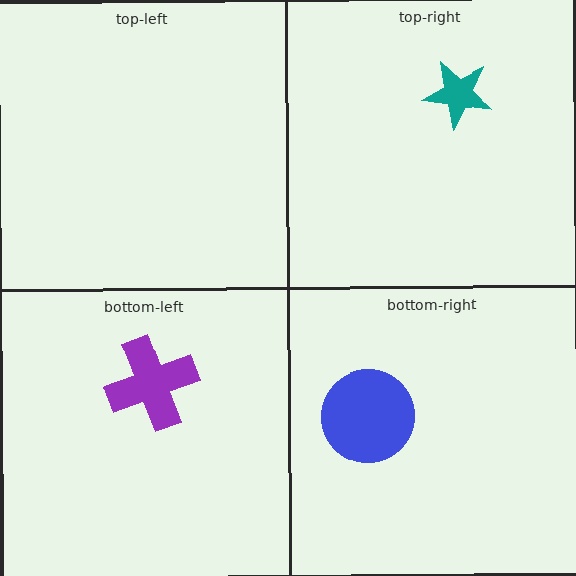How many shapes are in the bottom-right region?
1.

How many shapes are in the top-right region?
1.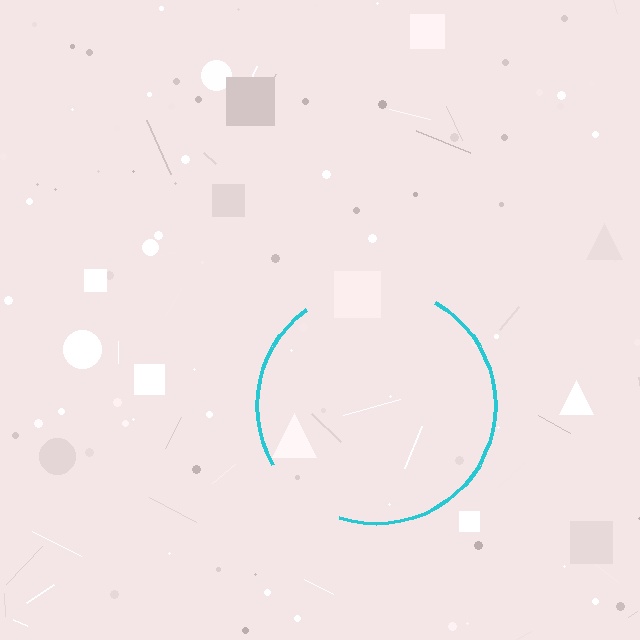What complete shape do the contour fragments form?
The contour fragments form a circle.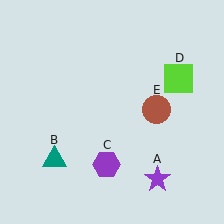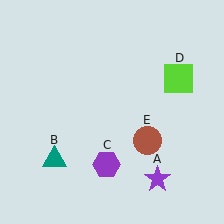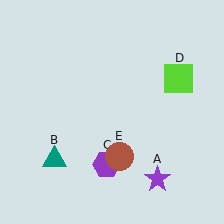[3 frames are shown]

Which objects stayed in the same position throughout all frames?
Purple star (object A) and teal triangle (object B) and purple hexagon (object C) and lime square (object D) remained stationary.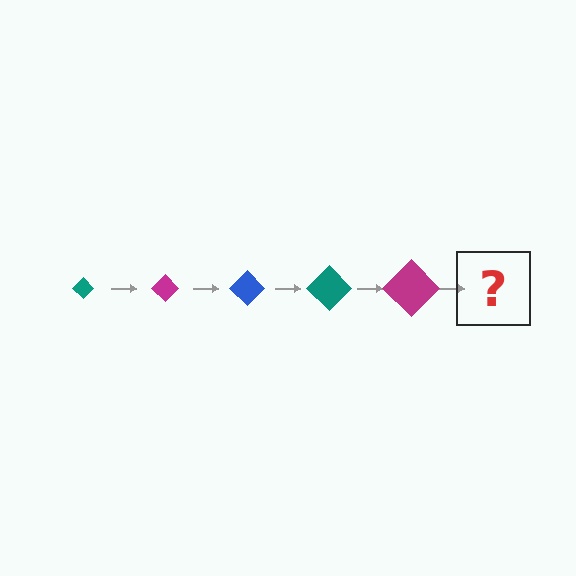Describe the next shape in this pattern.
It should be a blue diamond, larger than the previous one.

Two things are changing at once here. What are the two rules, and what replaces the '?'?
The two rules are that the diamond grows larger each step and the color cycles through teal, magenta, and blue. The '?' should be a blue diamond, larger than the previous one.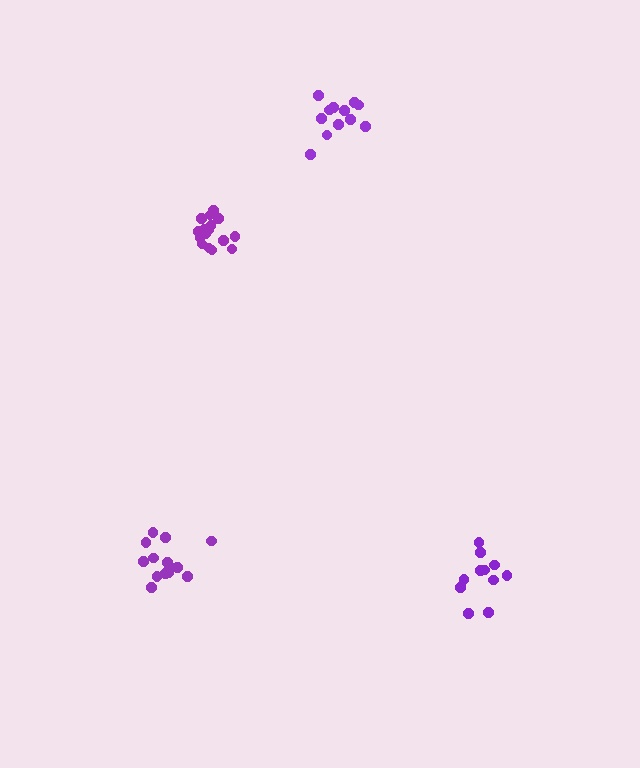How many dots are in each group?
Group 1: 12 dots, Group 2: 16 dots, Group 3: 11 dots, Group 4: 14 dots (53 total).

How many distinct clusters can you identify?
There are 4 distinct clusters.